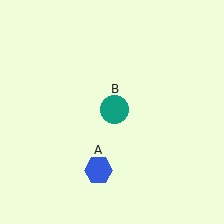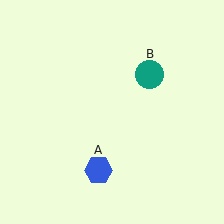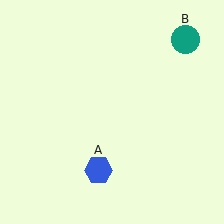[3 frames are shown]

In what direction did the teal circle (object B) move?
The teal circle (object B) moved up and to the right.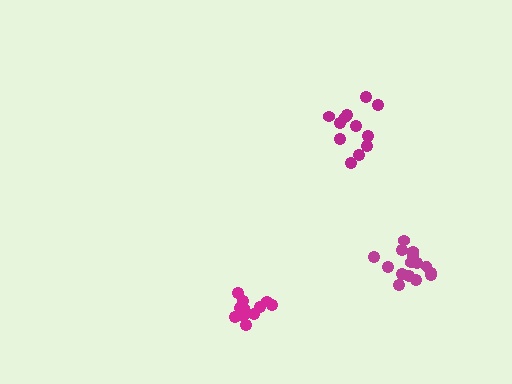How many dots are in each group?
Group 1: 12 dots, Group 2: 15 dots, Group 3: 12 dots (39 total).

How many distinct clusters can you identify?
There are 3 distinct clusters.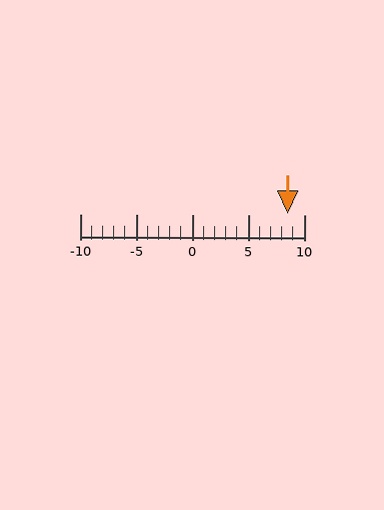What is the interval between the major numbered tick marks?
The major tick marks are spaced 5 units apart.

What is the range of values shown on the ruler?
The ruler shows values from -10 to 10.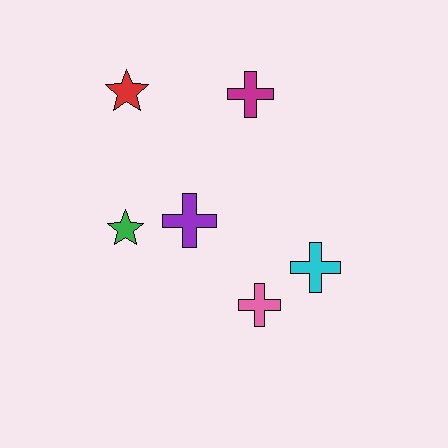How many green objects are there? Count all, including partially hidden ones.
There is 1 green object.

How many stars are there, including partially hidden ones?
There are 2 stars.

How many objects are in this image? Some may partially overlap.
There are 6 objects.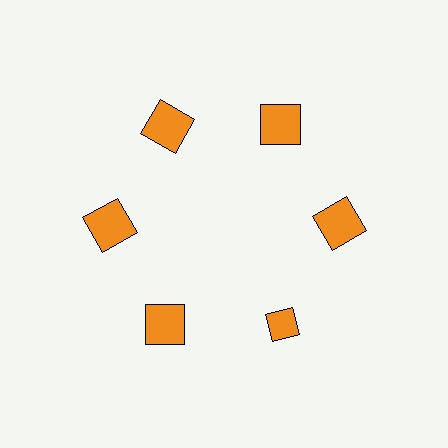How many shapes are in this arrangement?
There are 6 shapes arranged in a ring pattern.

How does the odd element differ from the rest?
It has a different shape: diamond instead of square.